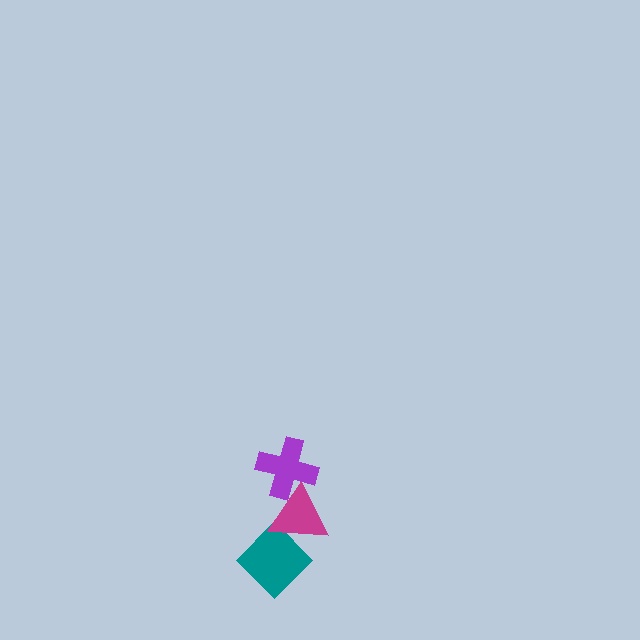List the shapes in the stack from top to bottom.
From top to bottom: the purple cross, the magenta triangle, the teal diamond.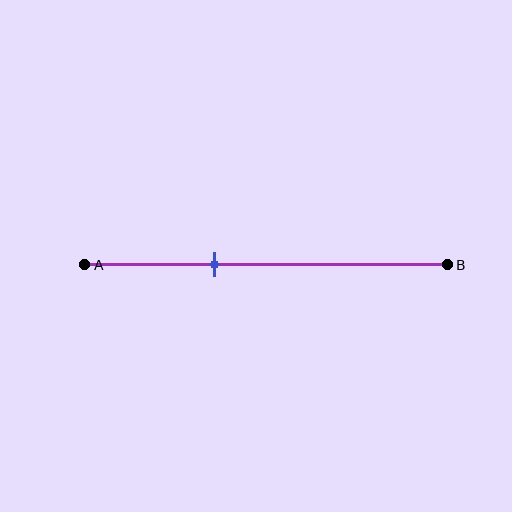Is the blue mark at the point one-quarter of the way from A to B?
No, the mark is at about 35% from A, not at the 25% one-quarter point.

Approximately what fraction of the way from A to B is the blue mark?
The blue mark is approximately 35% of the way from A to B.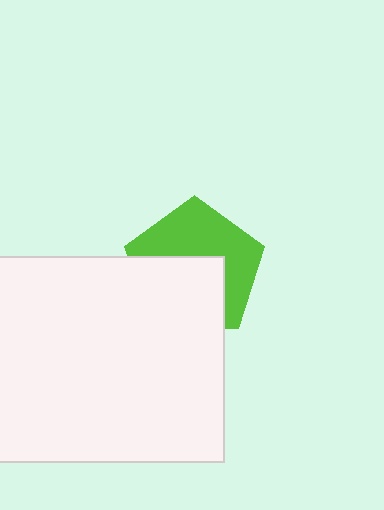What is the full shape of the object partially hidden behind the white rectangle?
The partially hidden object is a lime pentagon.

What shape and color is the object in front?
The object in front is a white rectangle.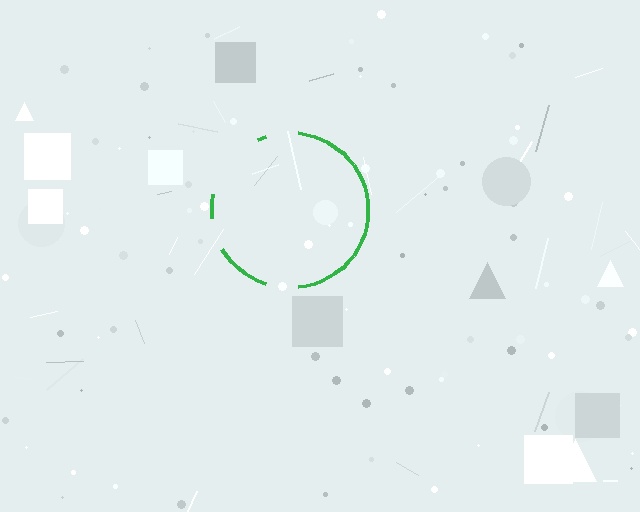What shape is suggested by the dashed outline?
The dashed outline suggests a circle.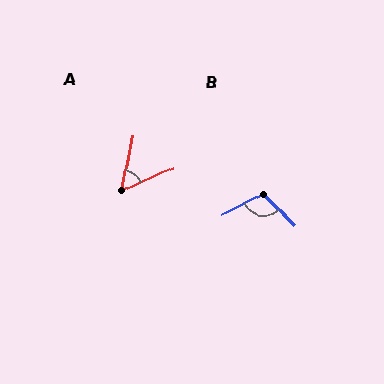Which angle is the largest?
B, at approximately 108 degrees.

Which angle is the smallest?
A, at approximately 55 degrees.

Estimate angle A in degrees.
Approximately 55 degrees.